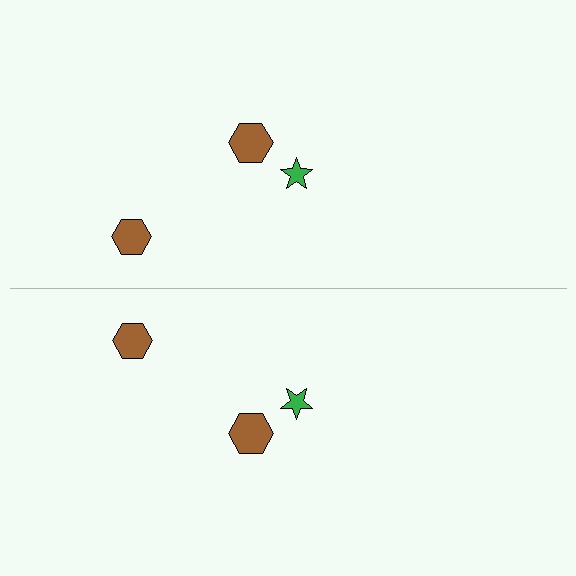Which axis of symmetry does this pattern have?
The pattern has a horizontal axis of symmetry running through the center of the image.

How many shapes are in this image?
There are 6 shapes in this image.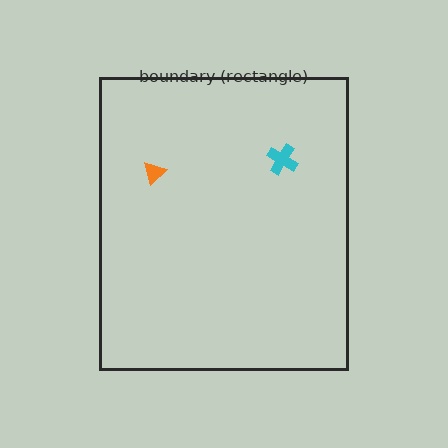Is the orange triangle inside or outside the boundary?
Inside.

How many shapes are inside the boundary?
2 inside, 0 outside.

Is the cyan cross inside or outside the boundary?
Inside.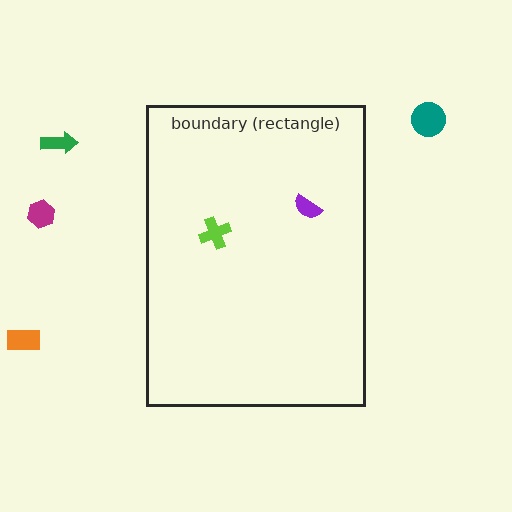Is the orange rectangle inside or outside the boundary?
Outside.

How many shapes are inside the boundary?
2 inside, 4 outside.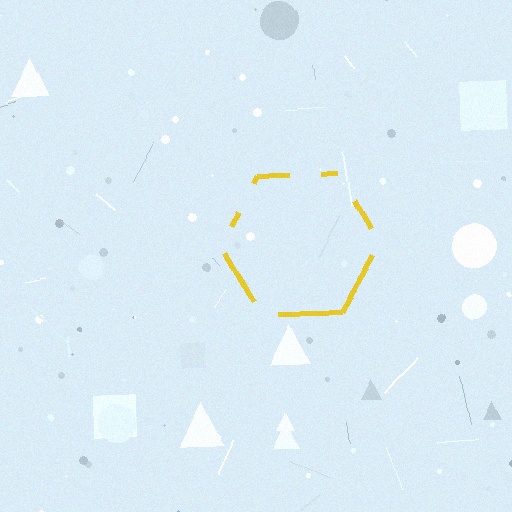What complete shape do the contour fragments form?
The contour fragments form a hexagon.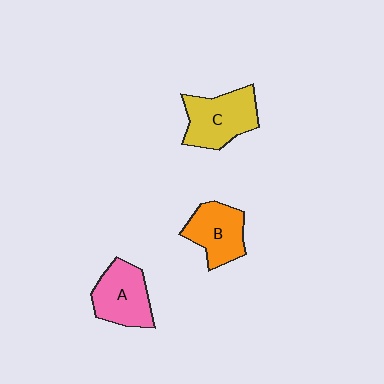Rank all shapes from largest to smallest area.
From largest to smallest: C (yellow), A (pink), B (orange).